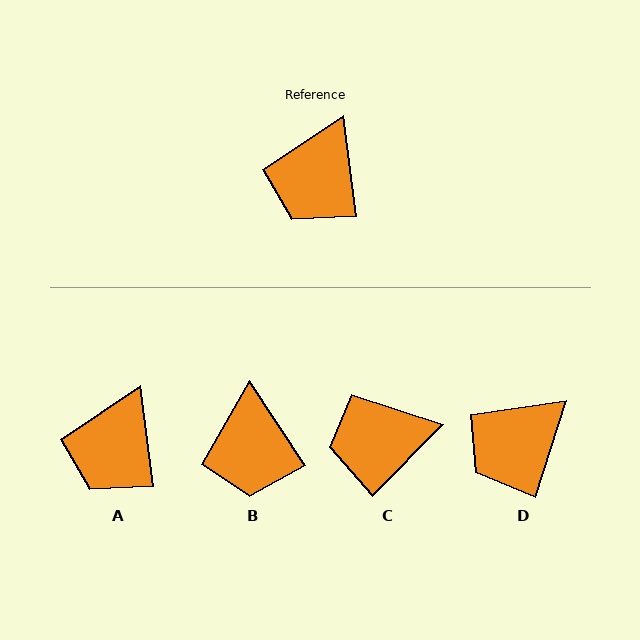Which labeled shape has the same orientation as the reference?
A.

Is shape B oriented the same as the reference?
No, it is off by about 26 degrees.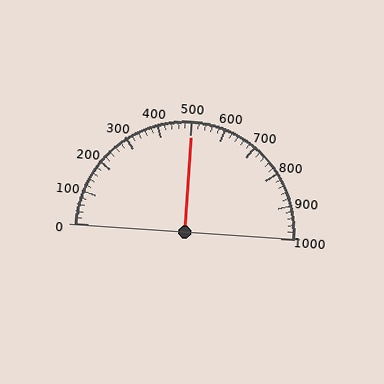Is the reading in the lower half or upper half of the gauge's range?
The reading is in the upper half of the range (0 to 1000).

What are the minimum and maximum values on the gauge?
The gauge ranges from 0 to 1000.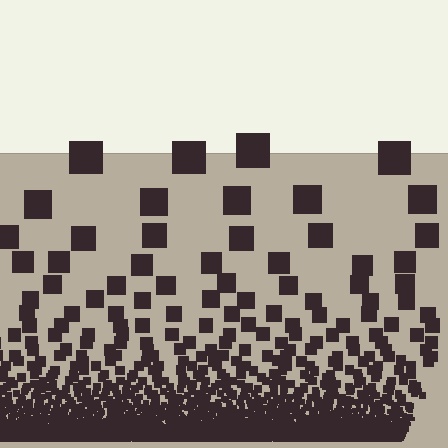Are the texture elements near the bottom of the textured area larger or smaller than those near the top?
Smaller. The gradient is inverted — elements near the bottom are smaller and denser.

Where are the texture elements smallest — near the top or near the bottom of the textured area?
Near the bottom.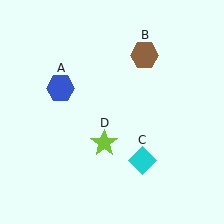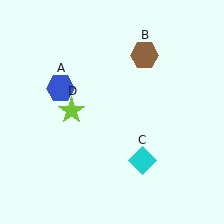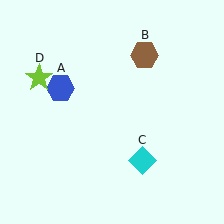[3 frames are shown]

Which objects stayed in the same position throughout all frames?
Blue hexagon (object A) and brown hexagon (object B) and cyan diamond (object C) remained stationary.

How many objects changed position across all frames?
1 object changed position: lime star (object D).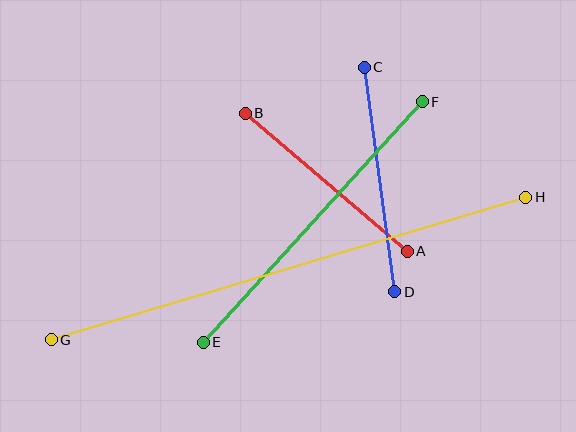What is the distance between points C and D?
The distance is approximately 227 pixels.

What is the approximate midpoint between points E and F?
The midpoint is at approximately (313, 222) pixels.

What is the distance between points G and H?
The distance is approximately 495 pixels.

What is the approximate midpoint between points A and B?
The midpoint is at approximately (326, 182) pixels.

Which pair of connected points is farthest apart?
Points G and H are farthest apart.